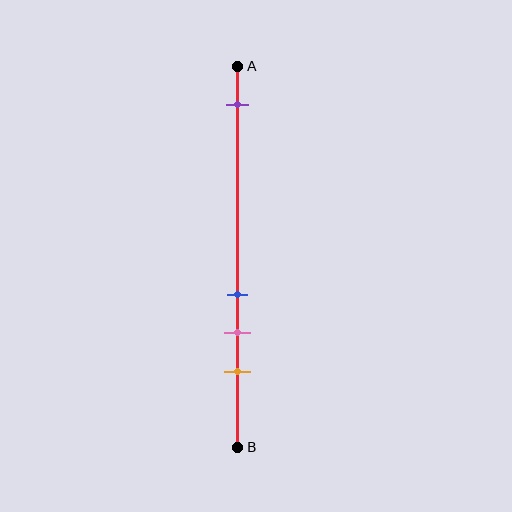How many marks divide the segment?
There are 4 marks dividing the segment.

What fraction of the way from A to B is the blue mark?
The blue mark is approximately 60% (0.6) of the way from A to B.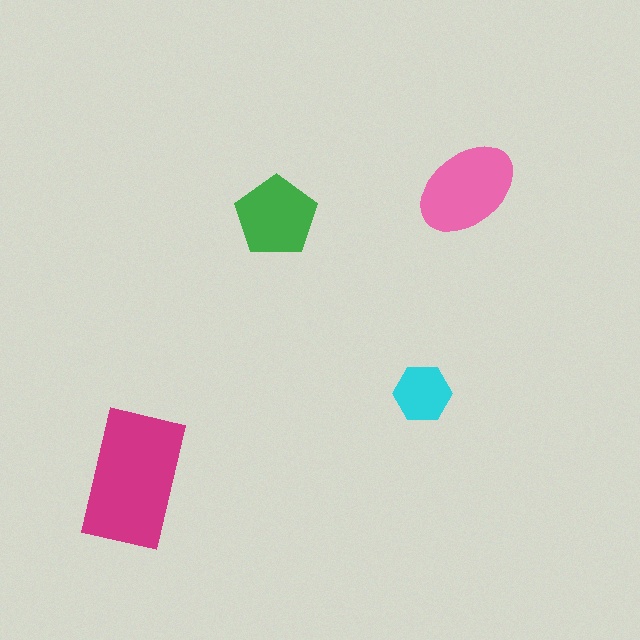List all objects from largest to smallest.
The magenta rectangle, the pink ellipse, the green pentagon, the cyan hexagon.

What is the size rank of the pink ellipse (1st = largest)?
2nd.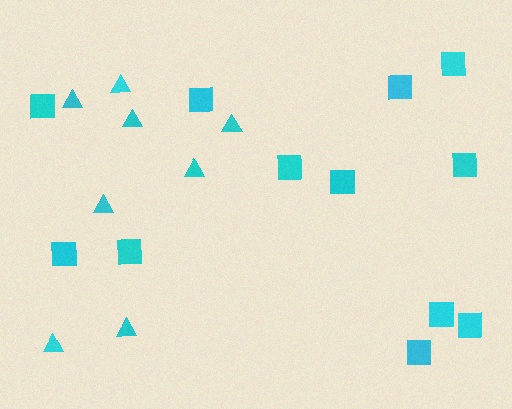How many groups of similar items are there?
There are 2 groups: one group of squares (12) and one group of triangles (8).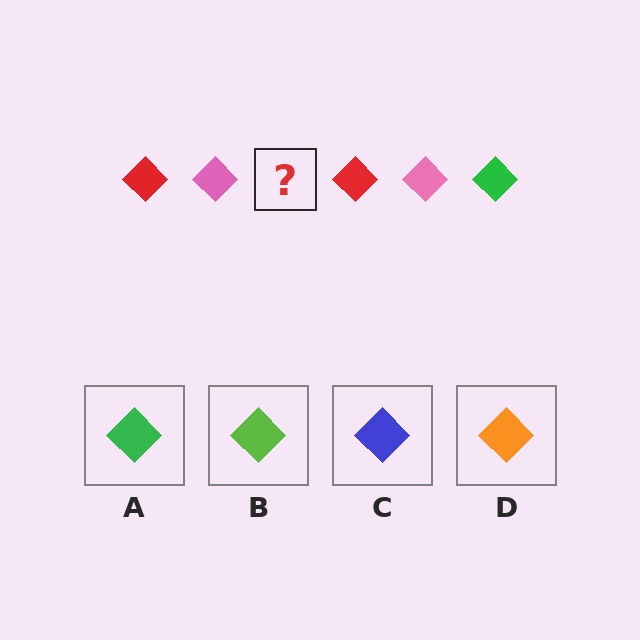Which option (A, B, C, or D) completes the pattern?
A.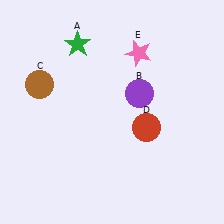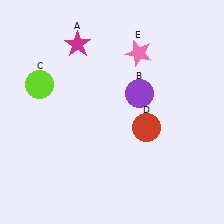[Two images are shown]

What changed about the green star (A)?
In Image 1, A is green. In Image 2, it changed to magenta.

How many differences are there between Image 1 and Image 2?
There are 2 differences between the two images.